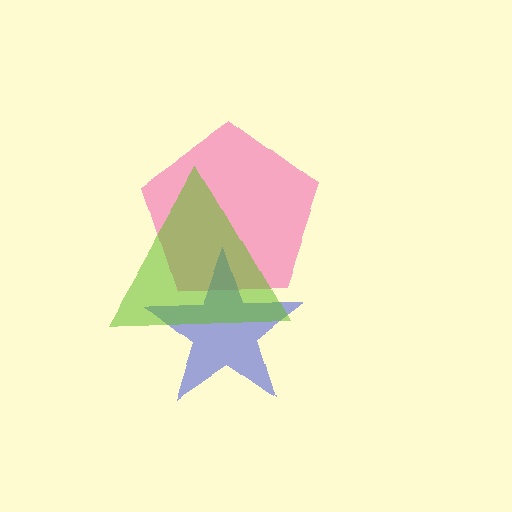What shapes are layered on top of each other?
The layered shapes are: a pink pentagon, a blue star, a lime triangle.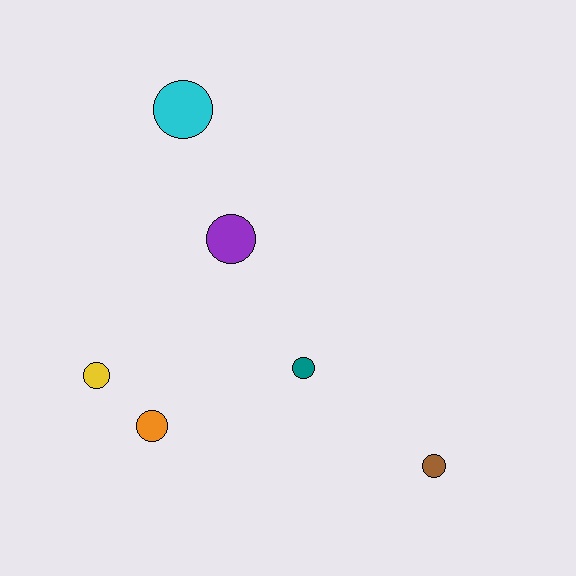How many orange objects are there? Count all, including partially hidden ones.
There is 1 orange object.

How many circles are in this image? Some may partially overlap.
There are 6 circles.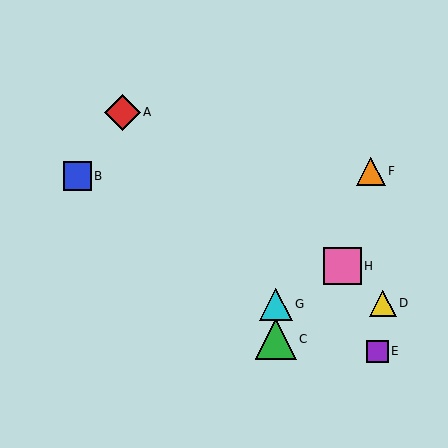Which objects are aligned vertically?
Objects C, G are aligned vertically.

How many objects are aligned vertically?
2 objects (C, G) are aligned vertically.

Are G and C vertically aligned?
Yes, both are at x≈276.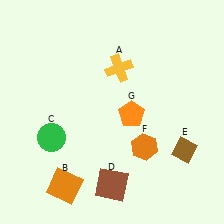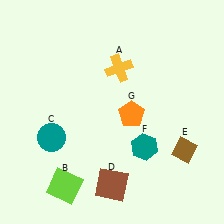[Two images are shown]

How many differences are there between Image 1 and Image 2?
There are 3 differences between the two images.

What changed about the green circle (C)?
In Image 1, C is green. In Image 2, it changed to teal.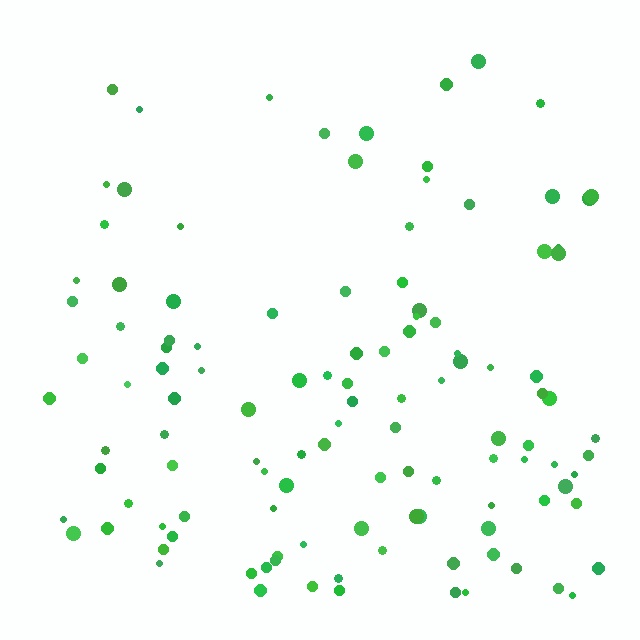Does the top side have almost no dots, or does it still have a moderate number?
Still a moderate number, just noticeably fewer than the bottom.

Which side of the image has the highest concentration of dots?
The bottom.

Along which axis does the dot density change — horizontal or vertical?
Vertical.